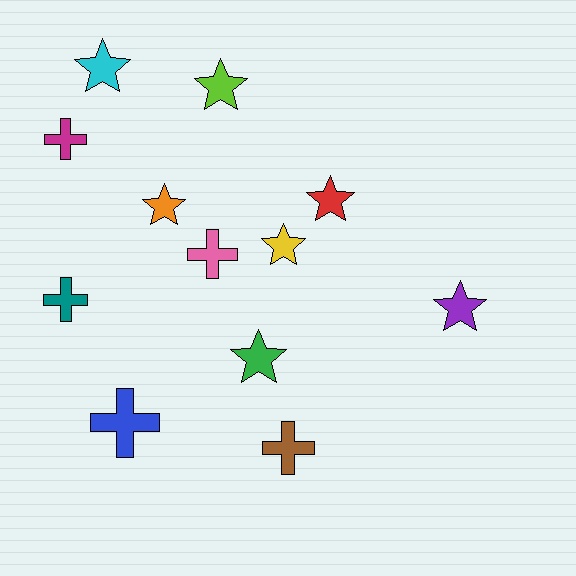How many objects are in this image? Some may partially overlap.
There are 12 objects.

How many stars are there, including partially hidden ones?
There are 7 stars.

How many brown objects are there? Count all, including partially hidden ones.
There is 1 brown object.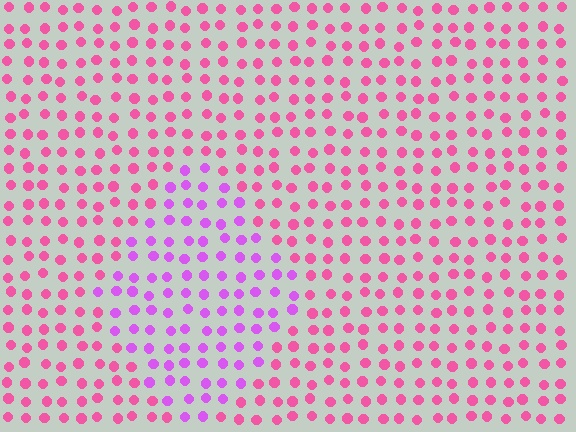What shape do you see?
I see a diamond.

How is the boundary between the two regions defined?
The boundary is defined purely by a slight shift in hue (about 39 degrees). Spacing, size, and orientation are identical on both sides.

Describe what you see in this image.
The image is filled with small pink elements in a uniform arrangement. A diamond-shaped region is visible where the elements are tinted to a slightly different hue, forming a subtle color boundary.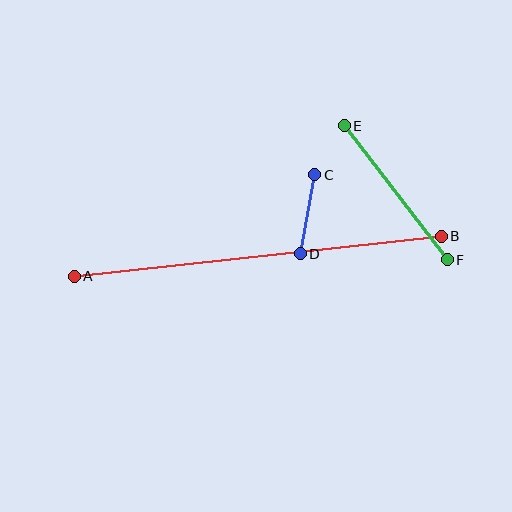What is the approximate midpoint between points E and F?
The midpoint is at approximately (396, 193) pixels.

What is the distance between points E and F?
The distance is approximately 169 pixels.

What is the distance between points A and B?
The distance is approximately 369 pixels.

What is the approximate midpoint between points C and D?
The midpoint is at approximately (308, 214) pixels.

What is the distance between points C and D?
The distance is approximately 80 pixels.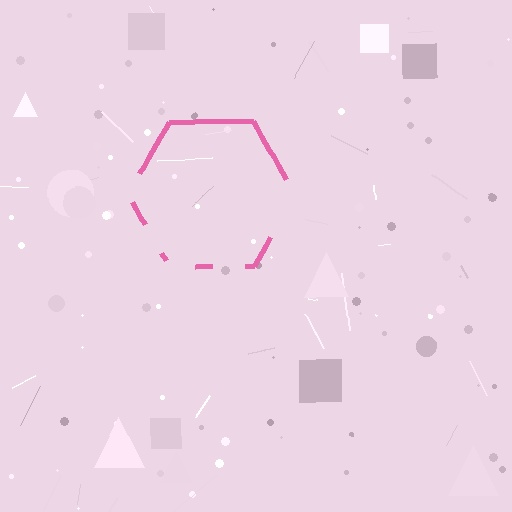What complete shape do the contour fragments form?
The contour fragments form a hexagon.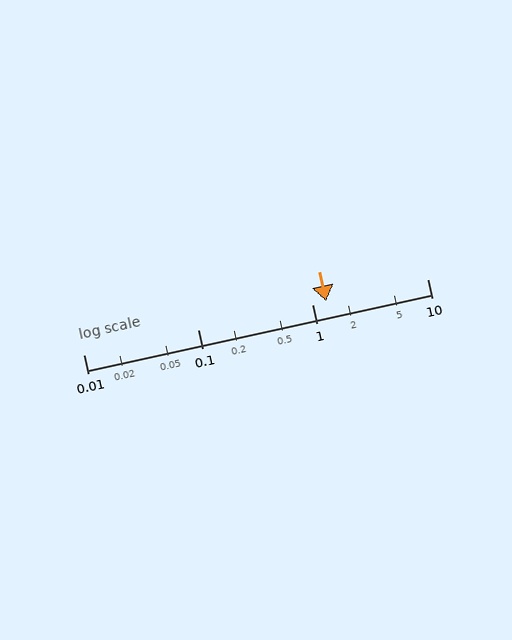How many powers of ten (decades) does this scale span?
The scale spans 3 decades, from 0.01 to 10.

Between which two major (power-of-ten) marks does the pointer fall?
The pointer is between 1 and 10.